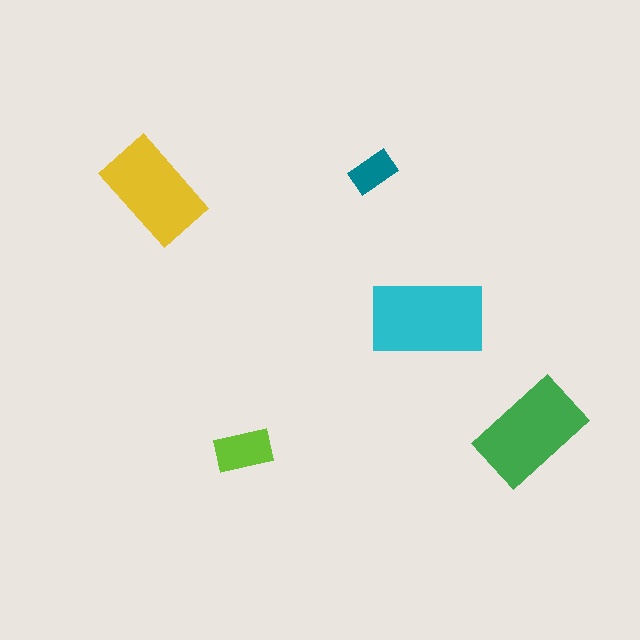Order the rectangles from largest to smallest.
the cyan one, the green one, the yellow one, the lime one, the teal one.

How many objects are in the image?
There are 5 objects in the image.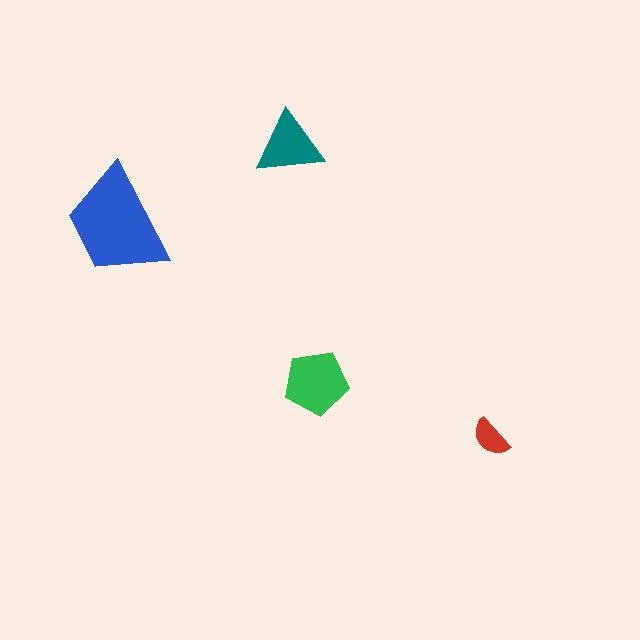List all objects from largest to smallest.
The blue trapezoid, the green pentagon, the teal triangle, the red semicircle.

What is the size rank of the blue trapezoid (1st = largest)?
1st.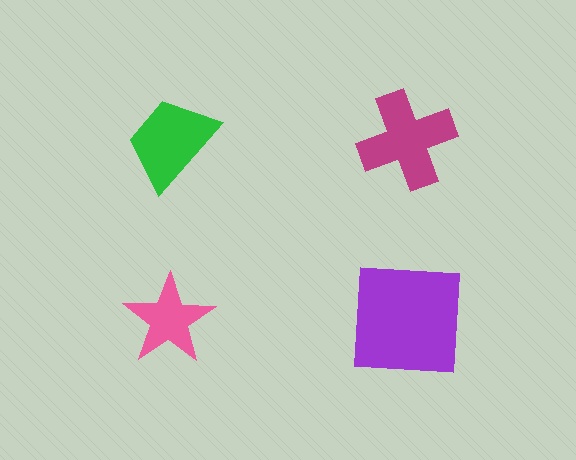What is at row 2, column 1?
A pink star.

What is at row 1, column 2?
A magenta cross.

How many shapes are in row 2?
2 shapes.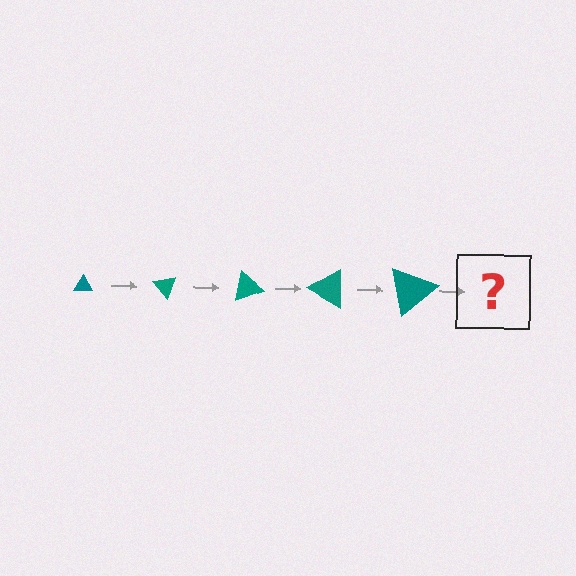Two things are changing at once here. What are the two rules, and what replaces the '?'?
The two rules are that the triangle grows larger each step and it rotates 50 degrees each step. The '?' should be a triangle, larger than the previous one and rotated 250 degrees from the start.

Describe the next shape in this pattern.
It should be a triangle, larger than the previous one and rotated 250 degrees from the start.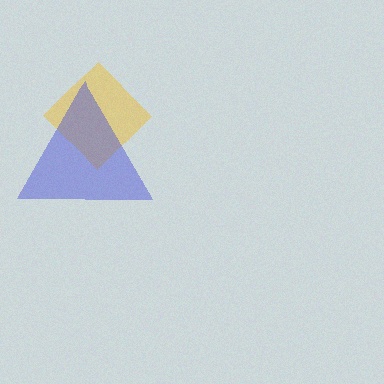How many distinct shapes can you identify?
There are 2 distinct shapes: a yellow diamond, a blue triangle.